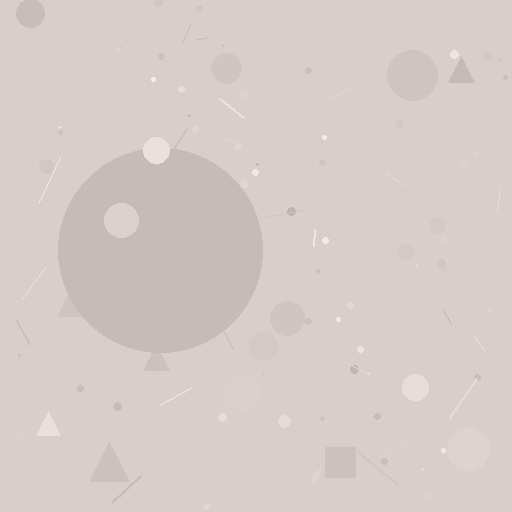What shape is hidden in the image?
A circle is hidden in the image.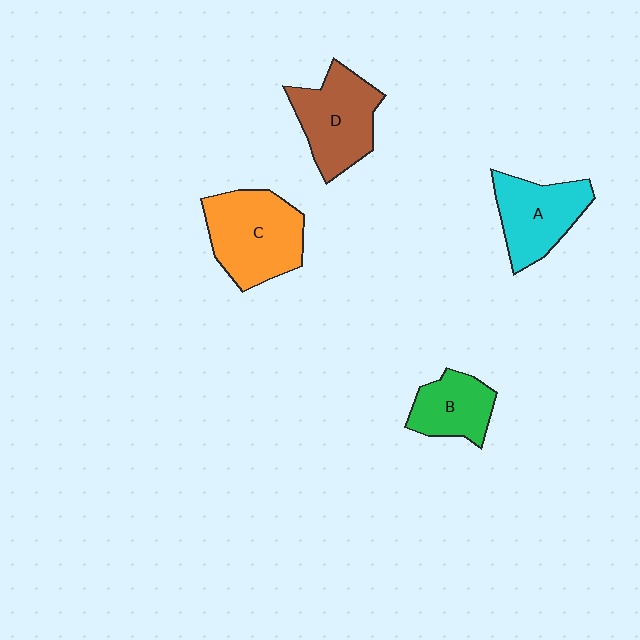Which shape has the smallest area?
Shape B (green).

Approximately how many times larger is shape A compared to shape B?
Approximately 1.3 times.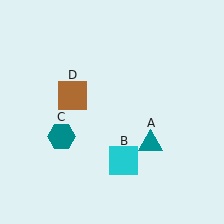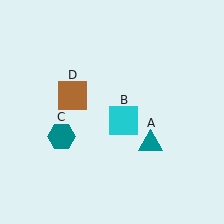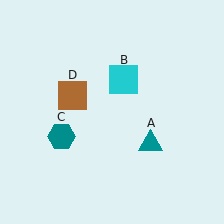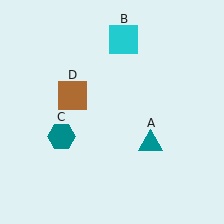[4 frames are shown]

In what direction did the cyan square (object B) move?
The cyan square (object B) moved up.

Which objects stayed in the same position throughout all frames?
Teal triangle (object A) and teal hexagon (object C) and brown square (object D) remained stationary.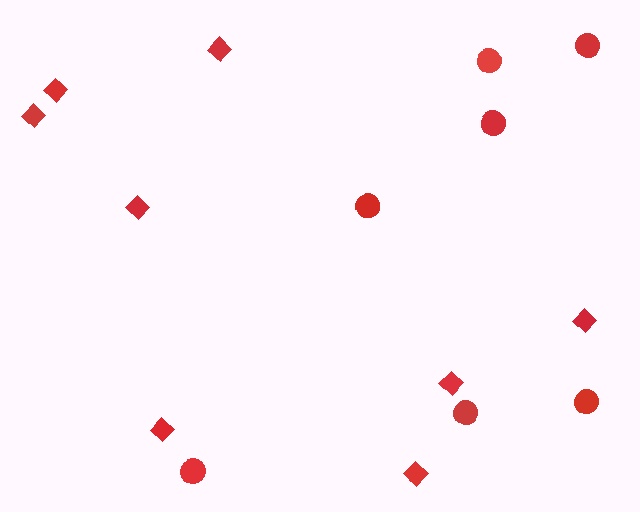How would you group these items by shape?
There are 2 groups: one group of circles (7) and one group of diamonds (8).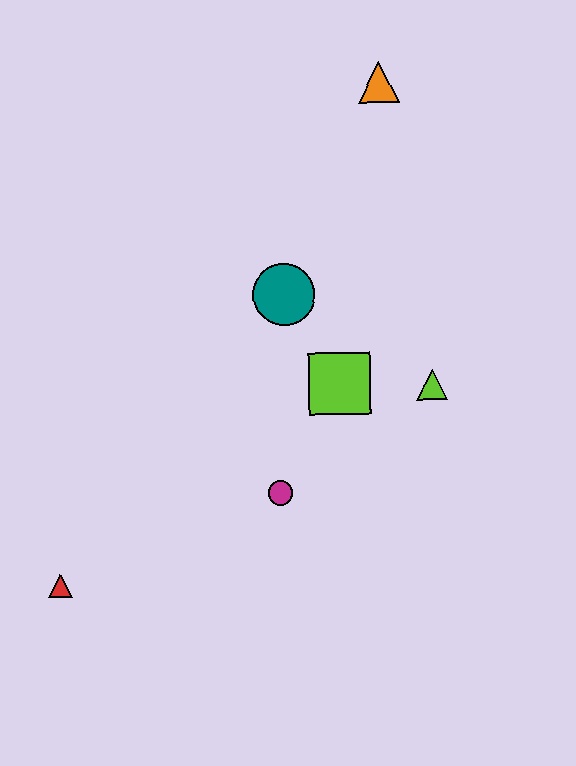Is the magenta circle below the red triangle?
No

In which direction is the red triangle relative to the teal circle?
The red triangle is below the teal circle.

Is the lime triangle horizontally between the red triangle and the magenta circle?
No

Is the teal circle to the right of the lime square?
No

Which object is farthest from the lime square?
The red triangle is farthest from the lime square.